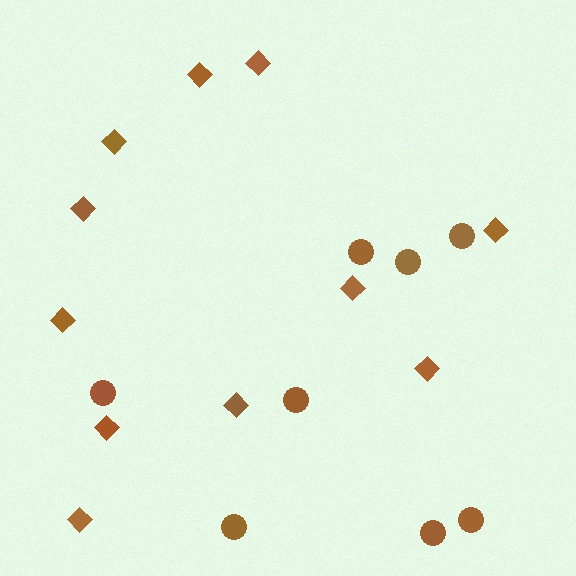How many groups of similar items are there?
There are 2 groups: one group of diamonds (11) and one group of circles (8).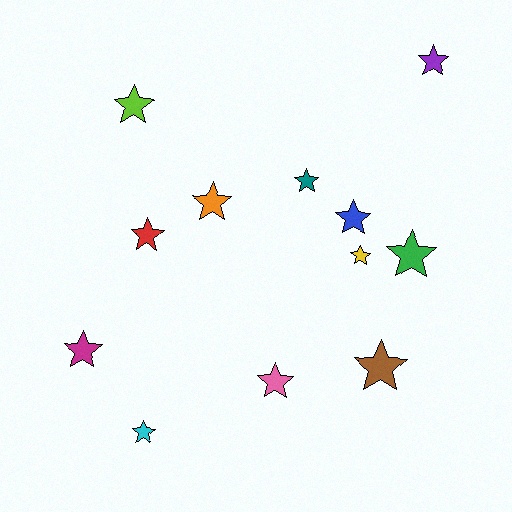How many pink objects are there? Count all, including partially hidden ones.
There is 1 pink object.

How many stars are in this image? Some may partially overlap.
There are 12 stars.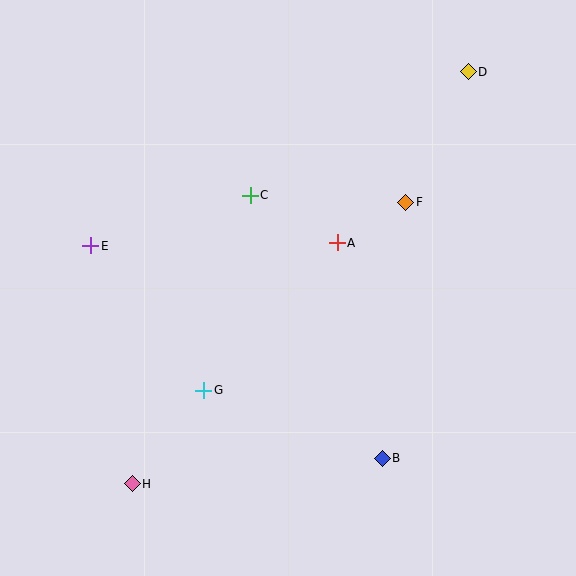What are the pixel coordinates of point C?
Point C is at (250, 195).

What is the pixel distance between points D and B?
The distance between D and B is 396 pixels.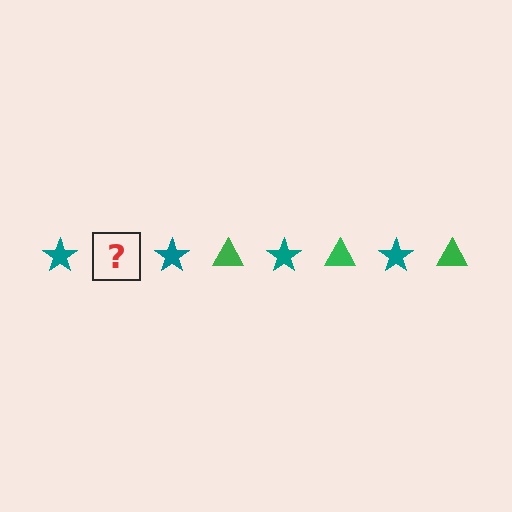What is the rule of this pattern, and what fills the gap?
The rule is that the pattern alternates between teal star and green triangle. The gap should be filled with a green triangle.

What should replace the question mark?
The question mark should be replaced with a green triangle.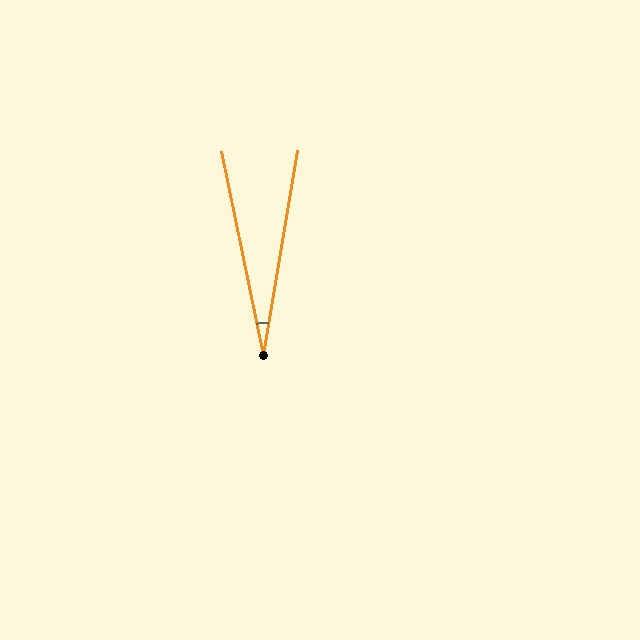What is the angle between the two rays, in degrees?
Approximately 21 degrees.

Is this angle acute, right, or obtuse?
It is acute.